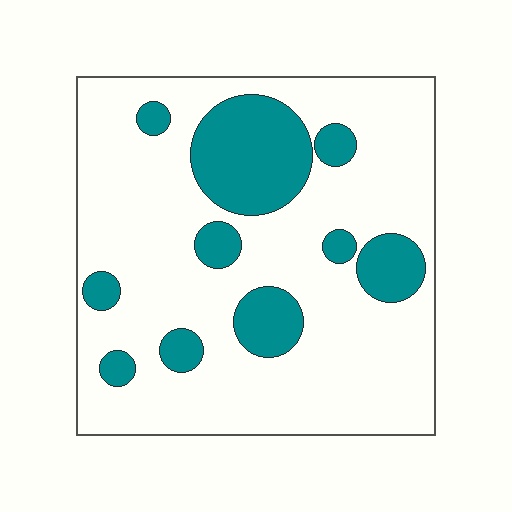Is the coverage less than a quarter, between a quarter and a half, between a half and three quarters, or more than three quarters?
Less than a quarter.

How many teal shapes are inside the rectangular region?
10.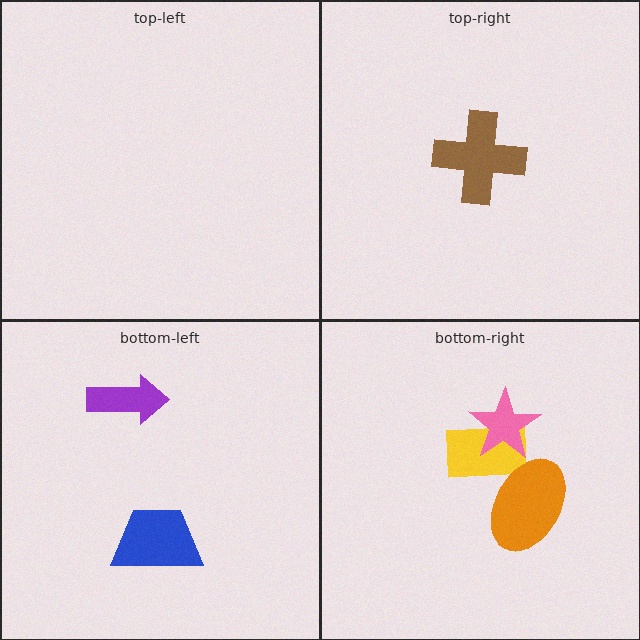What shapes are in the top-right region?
The brown cross.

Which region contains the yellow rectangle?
The bottom-right region.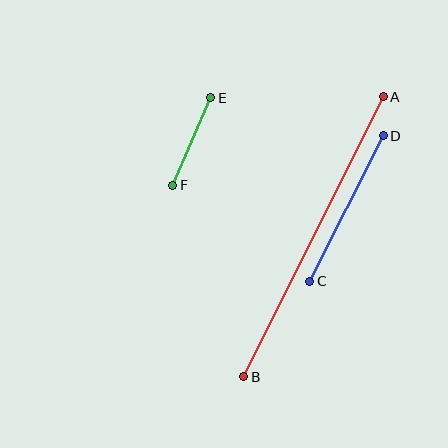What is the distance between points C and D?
The distance is approximately 163 pixels.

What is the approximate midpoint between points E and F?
The midpoint is at approximately (192, 141) pixels.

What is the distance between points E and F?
The distance is approximately 95 pixels.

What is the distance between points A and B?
The distance is approximately 313 pixels.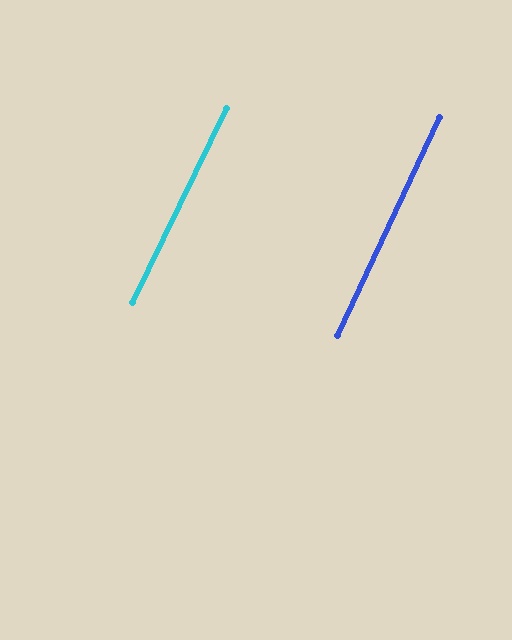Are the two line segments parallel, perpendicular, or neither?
Parallel — their directions differ by only 0.7°.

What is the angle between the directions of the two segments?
Approximately 1 degree.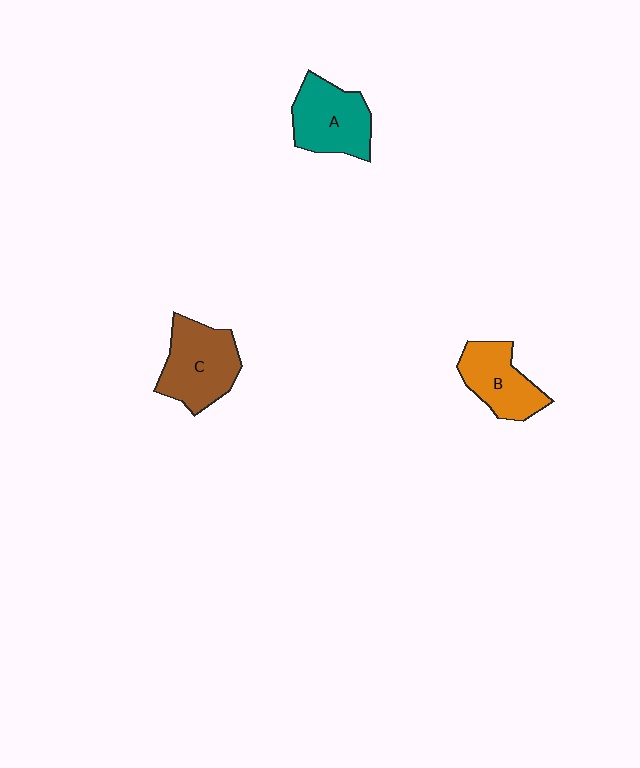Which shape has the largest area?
Shape C (brown).